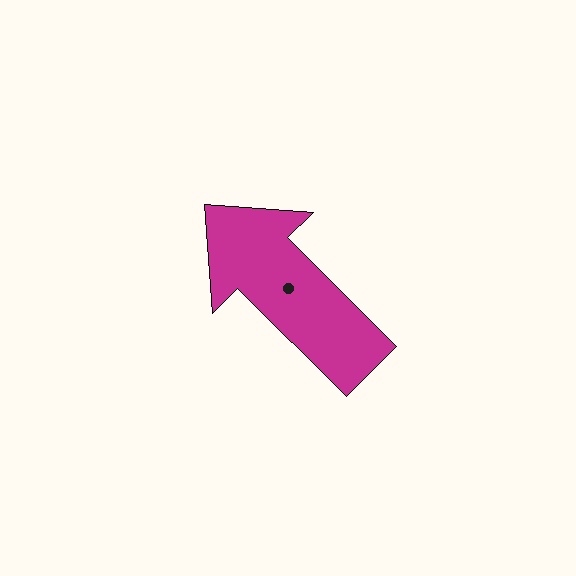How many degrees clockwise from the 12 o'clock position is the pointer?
Approximately 315 degrees.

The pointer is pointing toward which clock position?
Roughly 10 o'clock.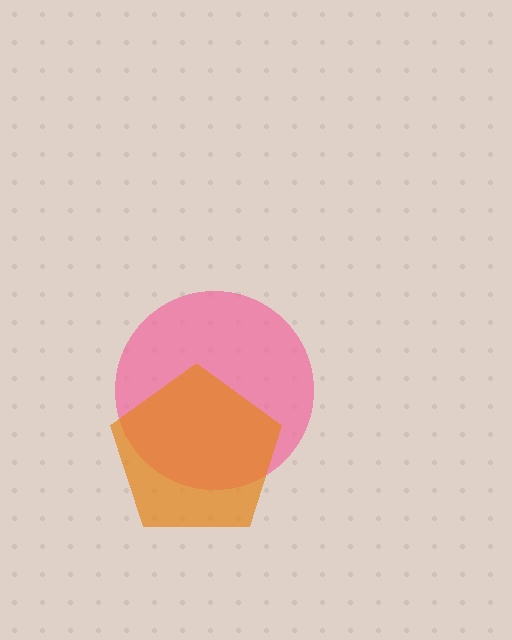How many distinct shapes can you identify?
There are 2 distinct shapes: a pink circle, an orange pentagon.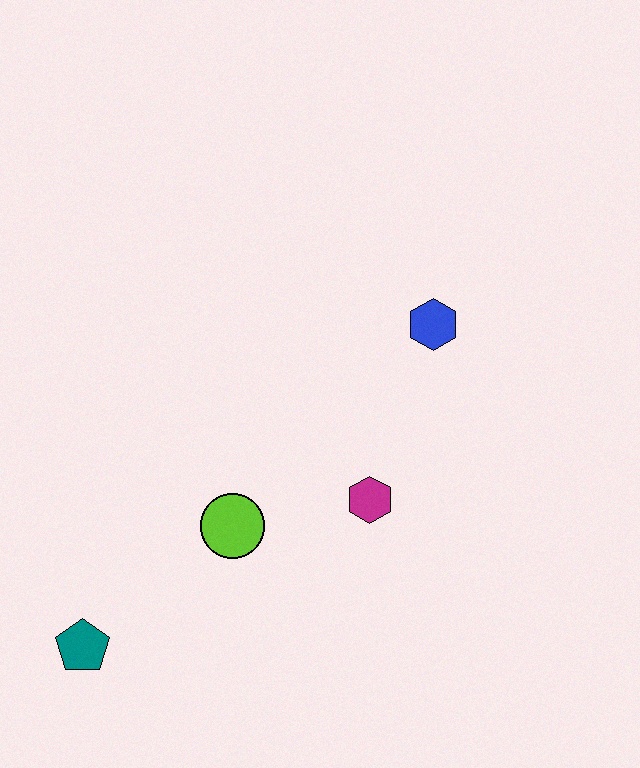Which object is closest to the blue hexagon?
The magenta hexagon is closest to the blue hexagon.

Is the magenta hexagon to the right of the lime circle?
Yes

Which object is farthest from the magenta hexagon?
The teal pentagon is farthest from the magenta hexagon.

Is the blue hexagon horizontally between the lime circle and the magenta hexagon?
No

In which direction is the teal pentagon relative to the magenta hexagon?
The teal pentagon is to the left of the magenta hexagon.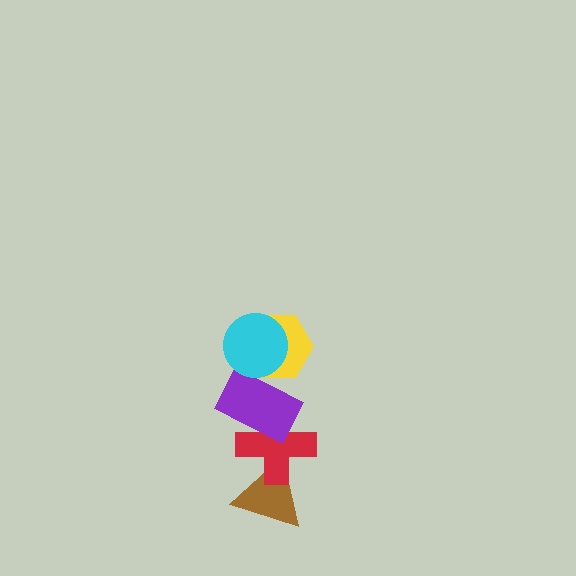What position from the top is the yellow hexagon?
The yellow hexagon is 2nd from the top.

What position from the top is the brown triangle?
The brown triangle is 5th from the top.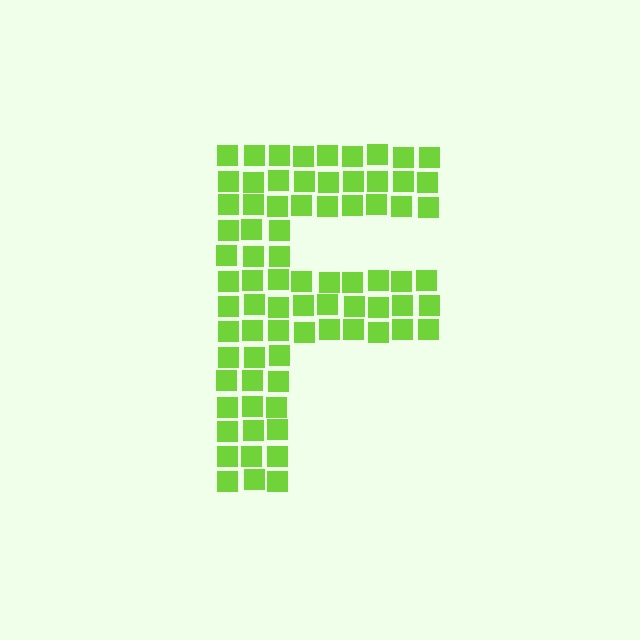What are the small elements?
The small elements are squares.